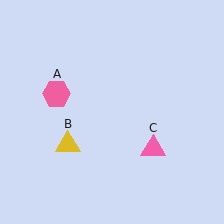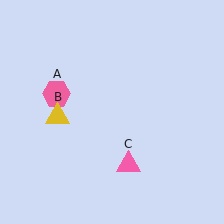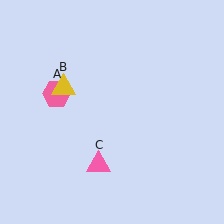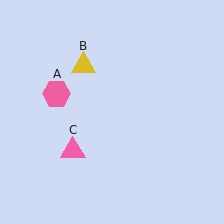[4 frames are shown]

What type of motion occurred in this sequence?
The yellow triangle (object B), pink triangle (object C) rotated clockwise around the center of the scene.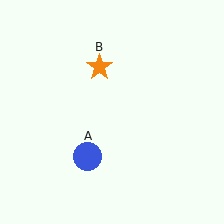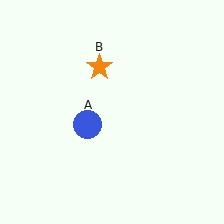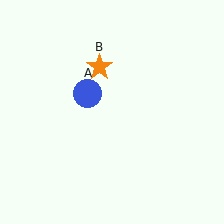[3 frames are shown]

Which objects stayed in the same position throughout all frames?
Orange star (object B) remained stationary.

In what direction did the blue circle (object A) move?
The blue circle (object A) moved up.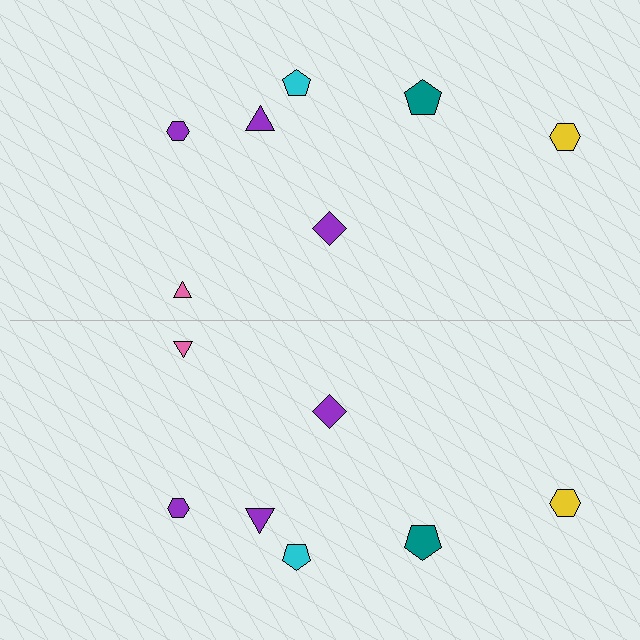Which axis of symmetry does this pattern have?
The pattern has a horizontal axis of symmetry running through the center of the image.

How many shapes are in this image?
There are 14 shapes in this image.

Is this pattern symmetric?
Yes, this pattern has bilateral (reflection) symmetry.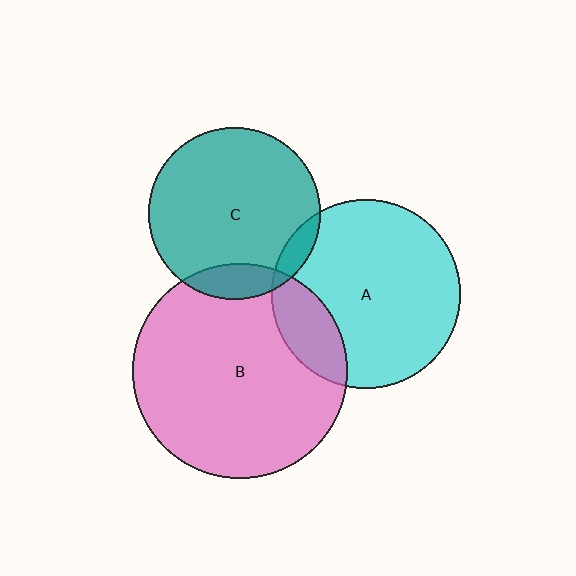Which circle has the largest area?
Circle B (pink).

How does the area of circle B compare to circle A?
Approximately 1.3 times.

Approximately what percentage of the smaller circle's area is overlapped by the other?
Approximately 5%.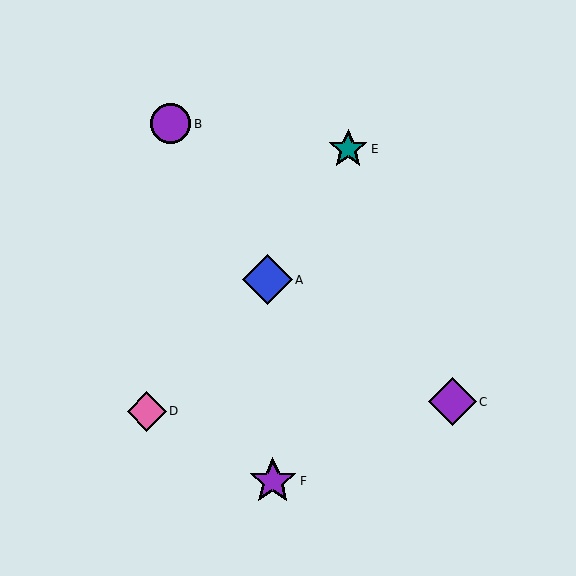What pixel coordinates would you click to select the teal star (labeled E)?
Click at (348, 149) to select the teal star E.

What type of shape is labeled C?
Shape C is a purple diamond.